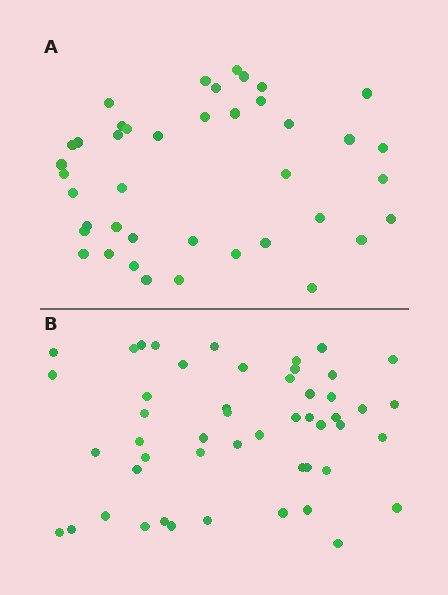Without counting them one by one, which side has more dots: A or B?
Region B (the bottom region) has more dots.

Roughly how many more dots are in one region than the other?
Region B has roughly 8 or so more dots than region A.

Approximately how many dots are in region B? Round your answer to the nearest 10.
About 50 dots.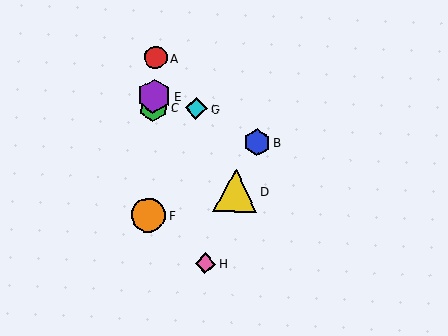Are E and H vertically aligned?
No, E is at x≈154 and H is at x≈205.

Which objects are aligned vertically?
Objects A, C, E, F are aligned vertically.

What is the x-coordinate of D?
Object D is at x≈235.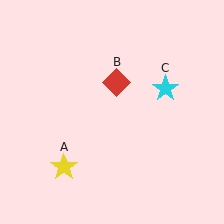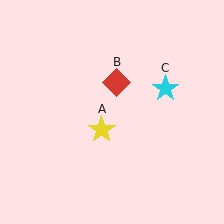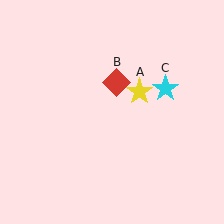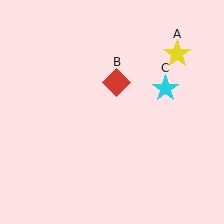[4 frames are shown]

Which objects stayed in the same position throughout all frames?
Red diamond (object B) and cyan star (object C) remained stationary.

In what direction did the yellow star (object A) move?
The yellow star (object A) moved up and to the right.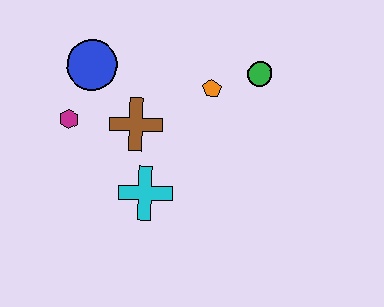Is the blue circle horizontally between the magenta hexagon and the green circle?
Yes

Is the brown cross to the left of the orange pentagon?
Yes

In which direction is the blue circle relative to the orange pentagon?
The blue circle is to the left of the orange pentagon.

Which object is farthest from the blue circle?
The green circle is farthest from the blue circle.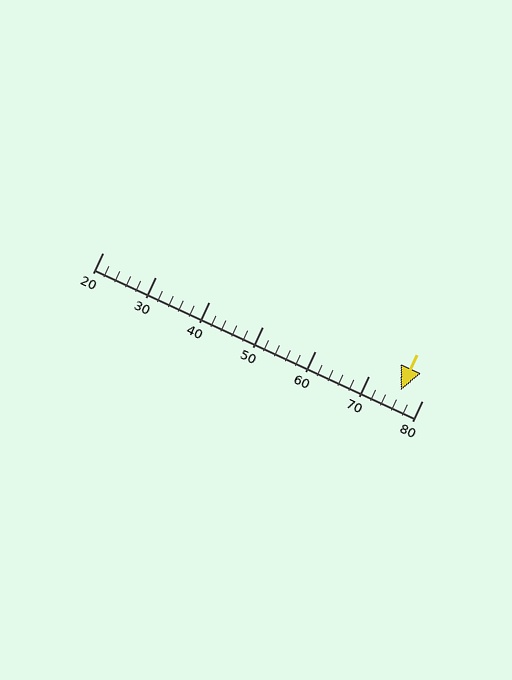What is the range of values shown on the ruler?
The ruler shows values from 20 to 80.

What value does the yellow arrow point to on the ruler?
The yellow arrow points to approximately 76.